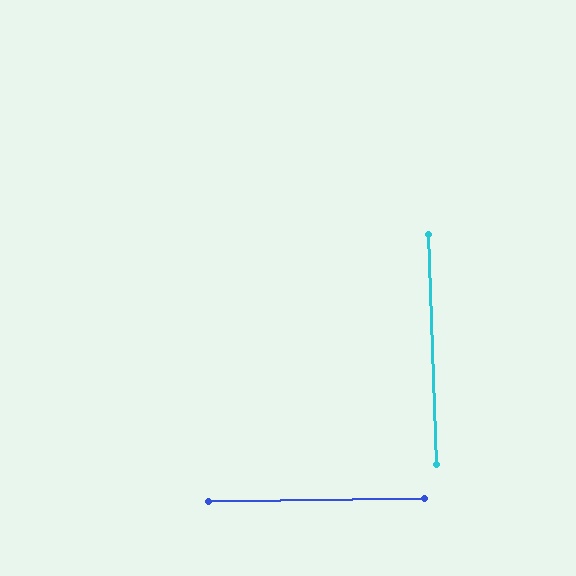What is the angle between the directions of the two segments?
Approximately 89 degrees.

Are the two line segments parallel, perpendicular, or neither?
Perpendicular — they meet at approximately 89°.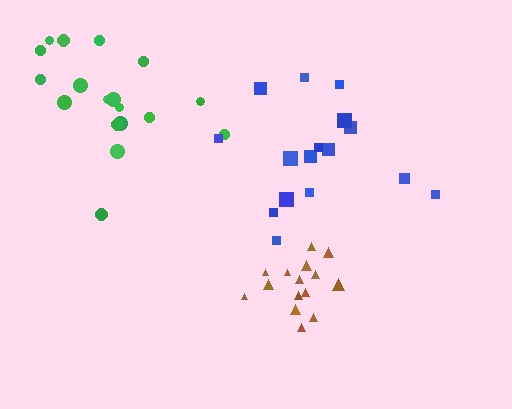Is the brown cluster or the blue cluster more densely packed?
Brown.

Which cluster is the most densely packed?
Brown.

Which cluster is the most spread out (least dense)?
Green.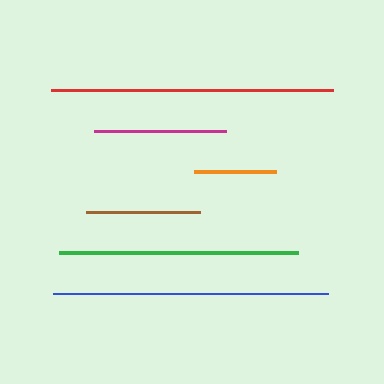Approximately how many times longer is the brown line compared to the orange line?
The brown line is approximately 1.4 times the length of the orange line.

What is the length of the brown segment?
The brown segment is approximately 114 pixels long.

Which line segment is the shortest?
The orange line is the shortest at approximately 82 pixels.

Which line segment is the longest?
The red line is the longest at approximately 282 pixels.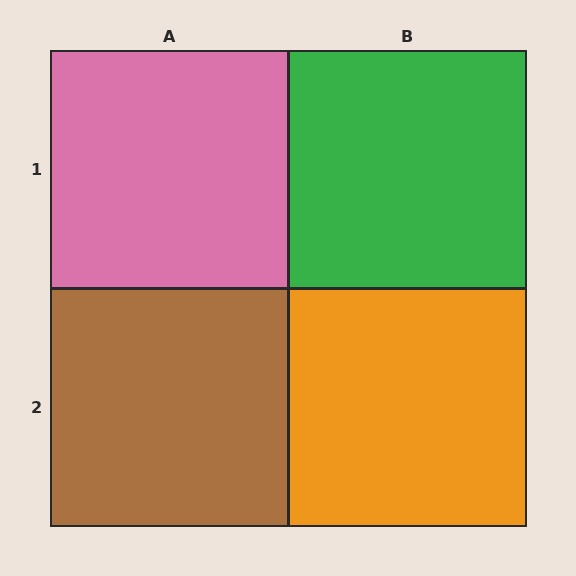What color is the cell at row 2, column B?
Orange.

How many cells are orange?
1 cell is orange.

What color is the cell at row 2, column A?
Brown.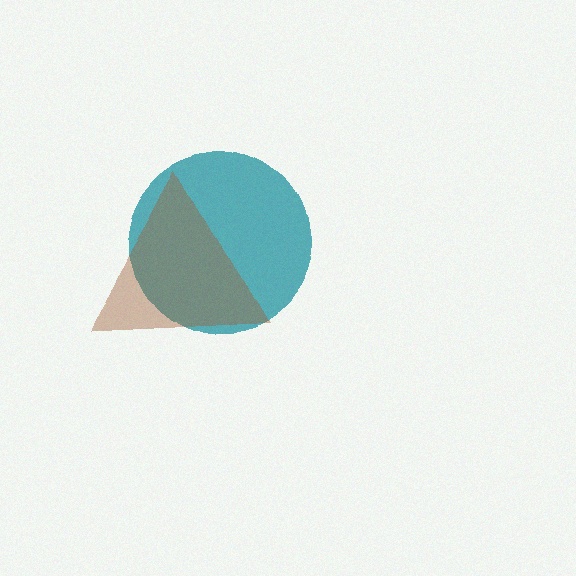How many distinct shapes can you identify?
There are 2 distinct shapes: a teal circle, a brown triangle.